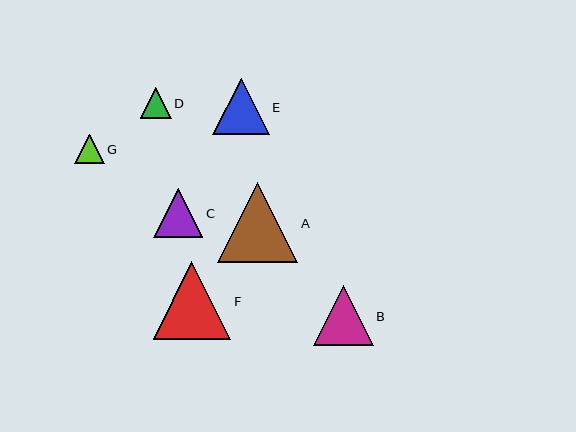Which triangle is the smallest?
Triangle G is the smallest with a size of approximately 29 pixels.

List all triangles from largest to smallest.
From largest to smallest: A, F, B, E, C, D, G.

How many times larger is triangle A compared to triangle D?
Triangle A is approximately 2.6 times the size of triangle D.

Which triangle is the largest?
Triangle A is the largest with a size of approximately 80 pixels.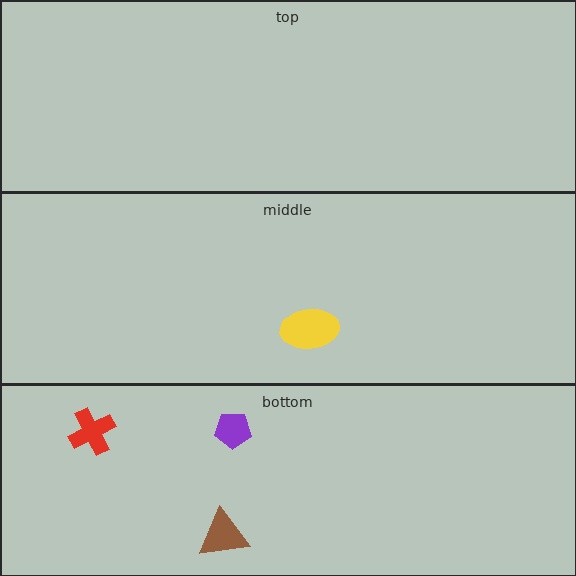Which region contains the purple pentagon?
The bottom region.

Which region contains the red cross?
The bottom region.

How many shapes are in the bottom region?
3.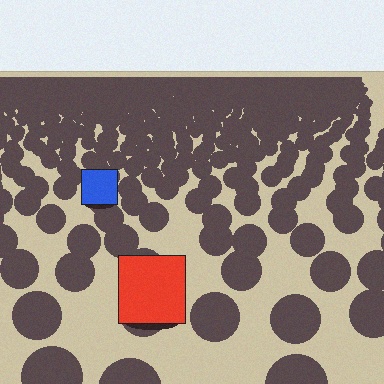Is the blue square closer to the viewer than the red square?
No. The red square is closer — you can tell from the texture gradient: the ground texture is coarser near it.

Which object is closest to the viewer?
The red square is closest. The texture marks near it are larger and more spread out.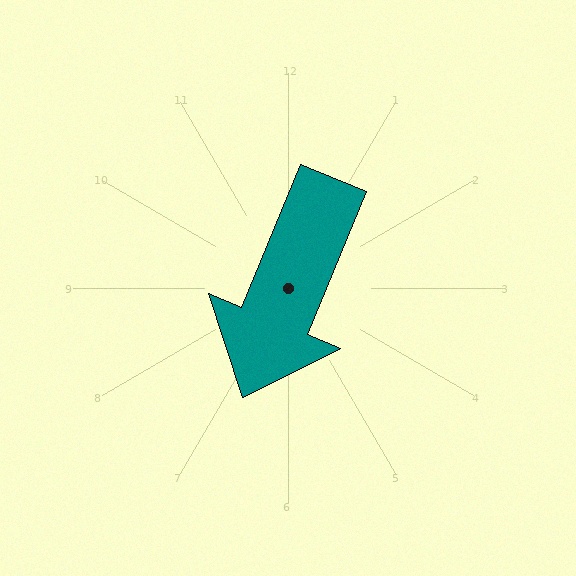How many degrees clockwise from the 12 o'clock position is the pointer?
Approximately 202 degrees.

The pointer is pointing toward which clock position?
Roughly 7 o'clock.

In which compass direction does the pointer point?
South.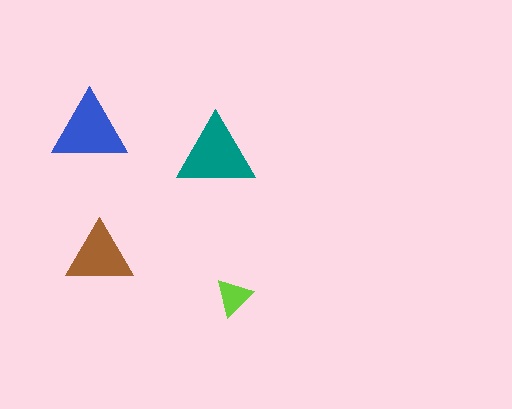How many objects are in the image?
There are 4 objects in the image.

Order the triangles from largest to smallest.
the teal one, the blue one, the brown one, the lime one.